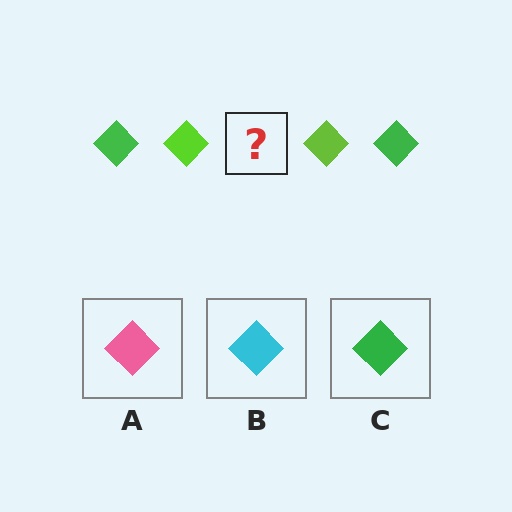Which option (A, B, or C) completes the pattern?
C.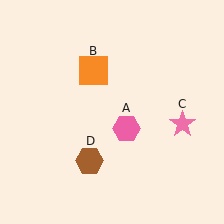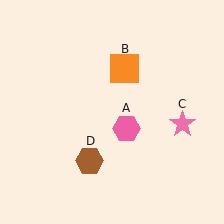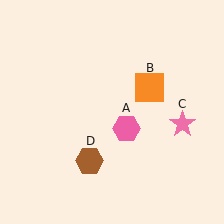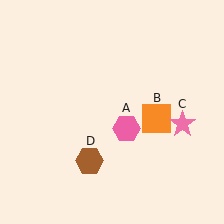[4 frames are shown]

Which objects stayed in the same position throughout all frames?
Pink hexagon (object A) and pink star (object C) and brown hexagon (object D) remained stationary.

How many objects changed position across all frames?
1 object changed position: orange square (object B).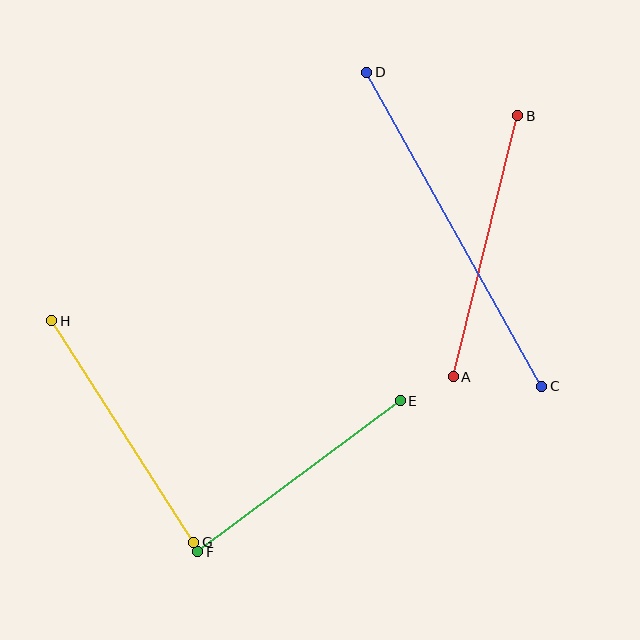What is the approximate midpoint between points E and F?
The midpoint is at approximately (299, 476) pixels.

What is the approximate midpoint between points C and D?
The midpoint is at approximately (454, 229) pixels.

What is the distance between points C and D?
The distance is approximately 360 pixels.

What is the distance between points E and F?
The distance is approximately 253 pixels.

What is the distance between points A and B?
The distance is approximately 269 pixels.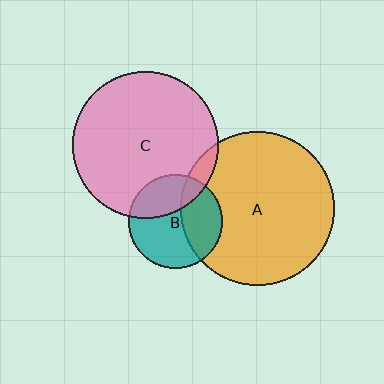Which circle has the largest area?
Circle A (orange).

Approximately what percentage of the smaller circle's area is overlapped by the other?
Approximately 35%.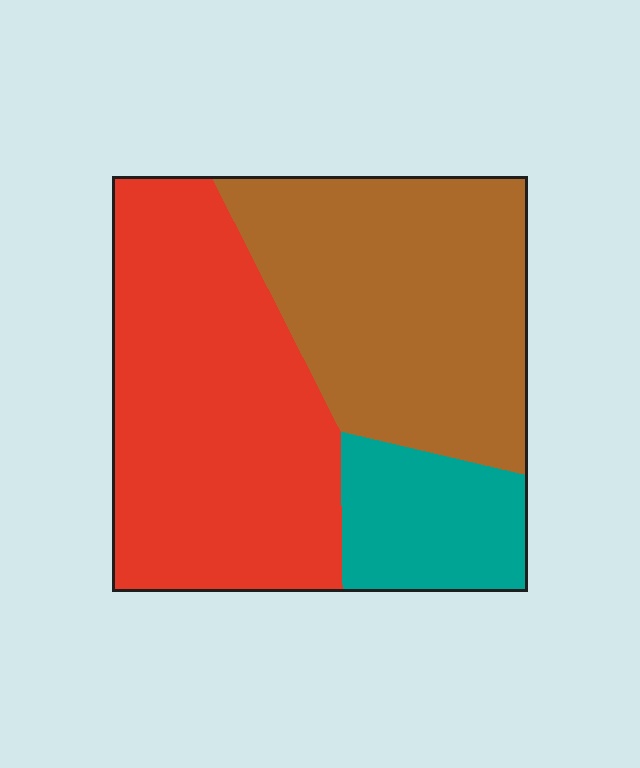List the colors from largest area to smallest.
From largest to smallest: red, brown, teal.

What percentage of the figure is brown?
Brown takes up about two fifths (2/5) of the figure.